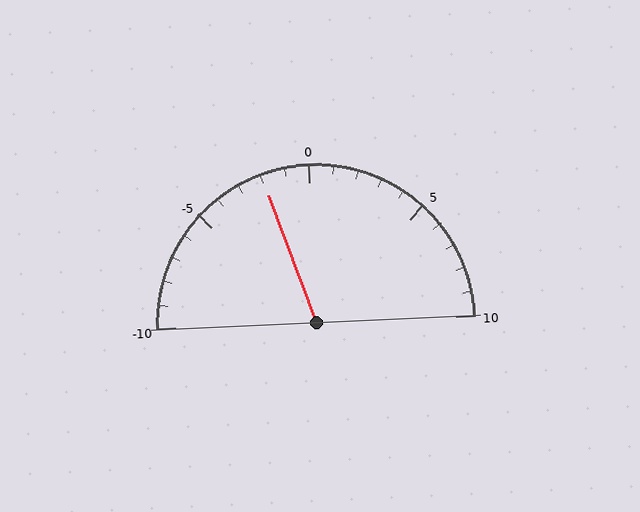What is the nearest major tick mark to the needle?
The nearest major tick mark is 0.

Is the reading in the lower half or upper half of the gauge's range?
The reading is in the lower half of the range (-10 to 10).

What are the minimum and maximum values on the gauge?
The gauge ranges from -10 to 10.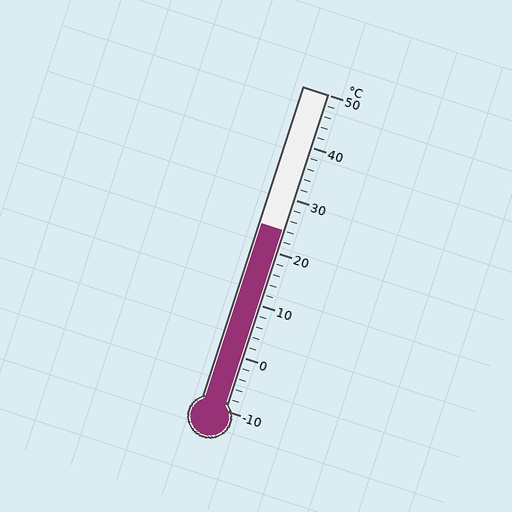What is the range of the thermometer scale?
The thermometer scale ranges from -10°C to 50°C.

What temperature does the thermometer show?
The thermometer shows approximately 24°C.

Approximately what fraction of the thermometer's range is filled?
The thermometer is filled to approximately 55% of its range.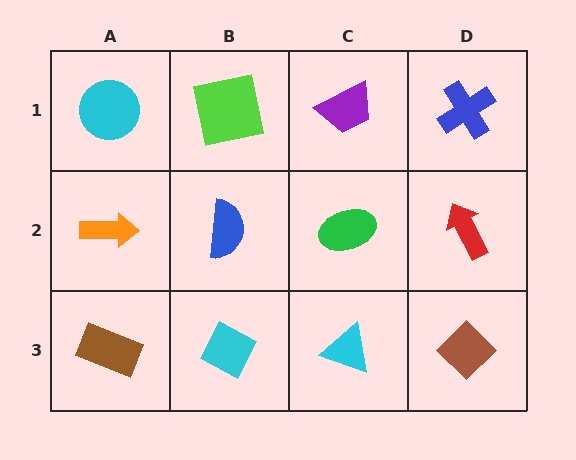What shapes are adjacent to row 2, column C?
A purple trapezoid (row 1, column C), a cyan triangle (row 3, column C), a blue semicircle (row 2, column B), a red arrow (row 2, column D).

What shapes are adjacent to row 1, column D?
A red arrow (row 2, column D), a purple trapezoid (row 1, column C).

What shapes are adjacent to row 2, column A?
A cyan circle (row 1, column A), a brown rectangle (row 3, column A), a blue semicircle (row 2, column B).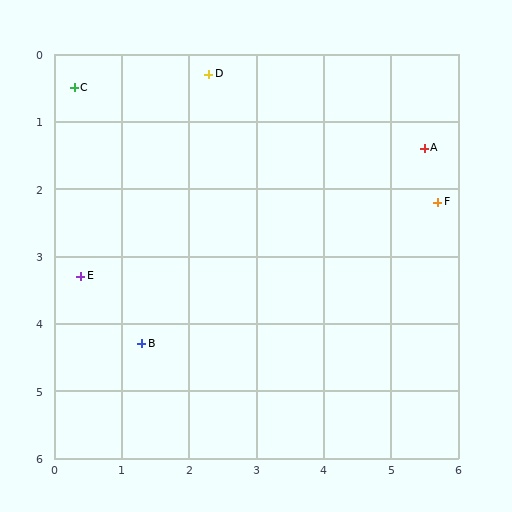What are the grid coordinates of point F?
Point F is at approximately (5.7, 2.2).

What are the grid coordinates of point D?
Point D is at approximately (2.3, 0.3).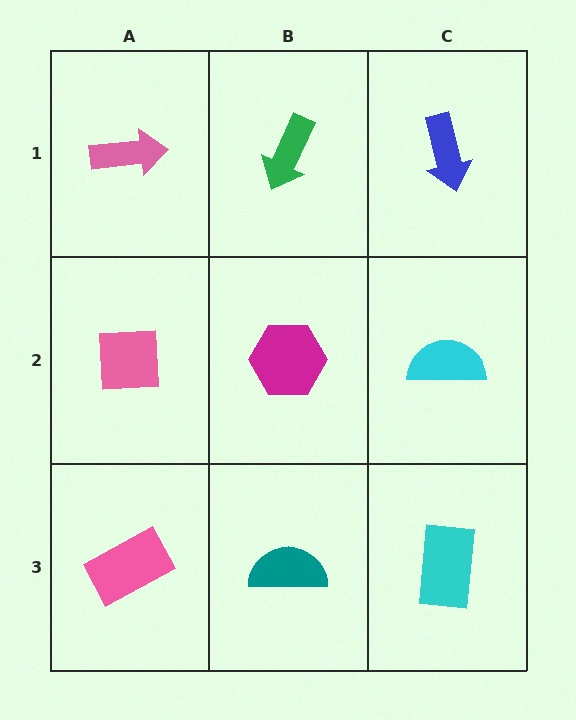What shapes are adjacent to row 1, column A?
A pink square (row 2, column A), a green arrow (row 1, column B).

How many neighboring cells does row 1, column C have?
2.